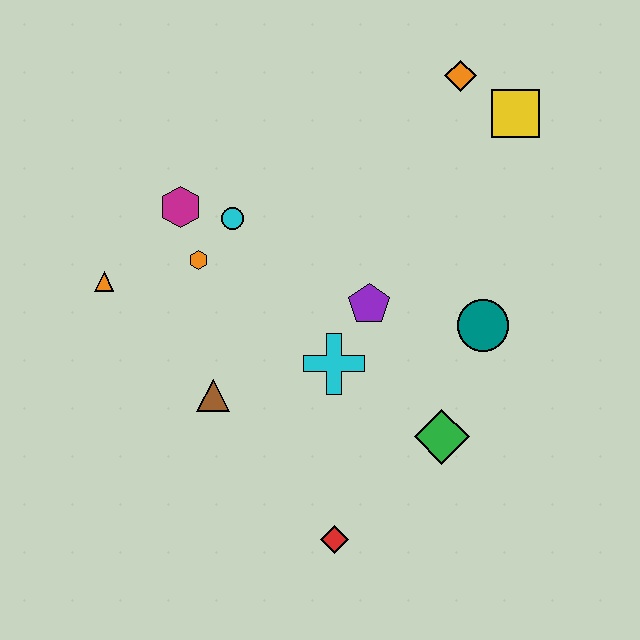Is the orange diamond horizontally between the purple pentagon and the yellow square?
Yes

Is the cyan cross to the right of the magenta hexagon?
Yes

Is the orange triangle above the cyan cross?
Yes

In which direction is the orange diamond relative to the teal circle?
The orange diamond is above the teal circle.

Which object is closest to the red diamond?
The green diamond is closest to the red diamond.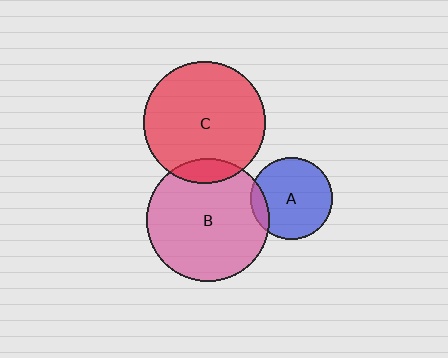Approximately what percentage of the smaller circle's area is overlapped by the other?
Approximately 10%.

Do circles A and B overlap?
Yes.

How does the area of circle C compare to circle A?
Approximately 2.2 times.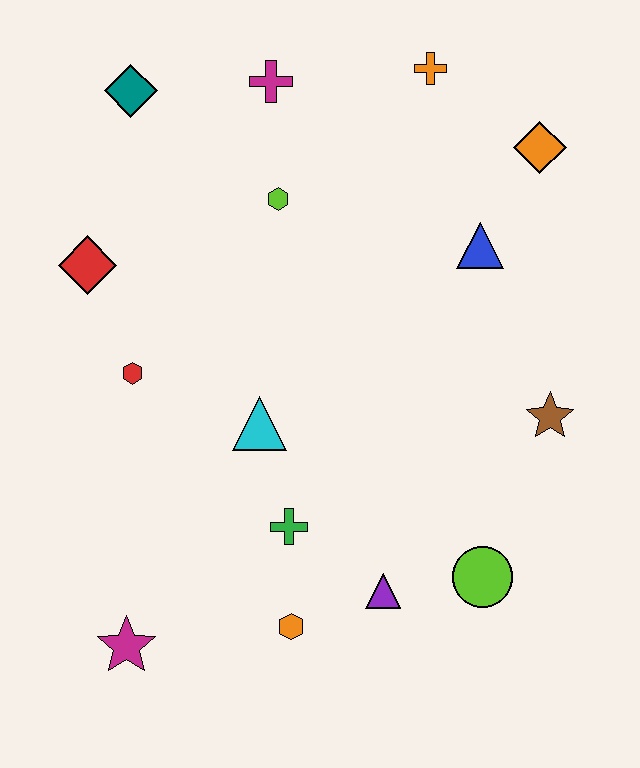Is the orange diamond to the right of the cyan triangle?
Yes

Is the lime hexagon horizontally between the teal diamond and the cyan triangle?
No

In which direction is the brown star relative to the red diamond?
The brown star is to the right of the red diamond.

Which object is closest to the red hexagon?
The red diamond is closest to the red hexagon.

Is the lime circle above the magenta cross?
No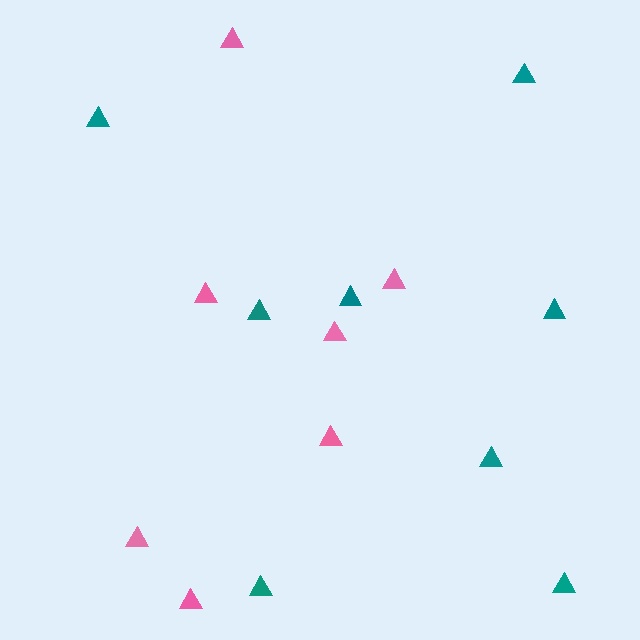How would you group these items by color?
There are 2 groups: one group of teal triangles (8) and one group of pink triangles (7).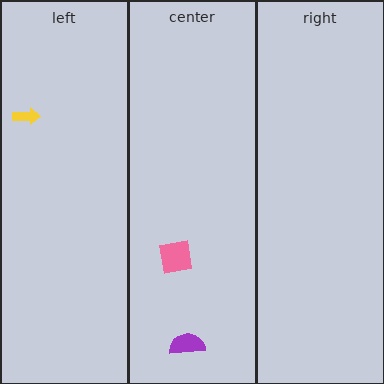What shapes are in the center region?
The purple semicircle, the pink square.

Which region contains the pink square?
The center region.